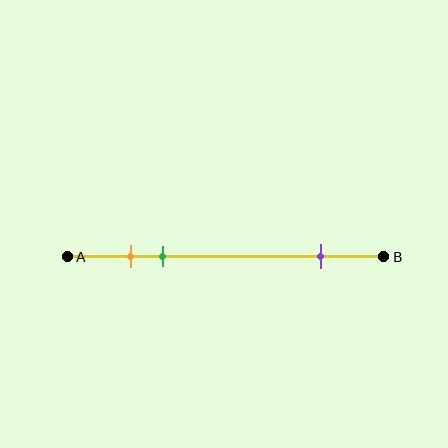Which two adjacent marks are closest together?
The orange and green marks are the closest adjacent pair.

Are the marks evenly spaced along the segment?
No, the marks are not evenly spaced.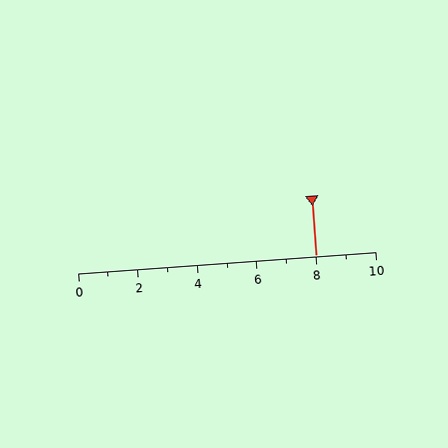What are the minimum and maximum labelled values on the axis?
The axis runs from 0 to 10.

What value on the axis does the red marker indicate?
The marker indicates approximately 8.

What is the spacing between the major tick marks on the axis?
The major ticks are spaced 2 apart.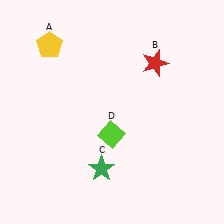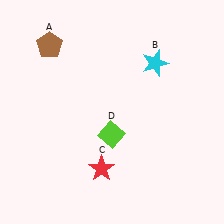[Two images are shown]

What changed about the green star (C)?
In Image 1, C is green. In Image 2, it changed to red.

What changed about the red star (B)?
In Image 1, B is red. In Image 2, it changed to cyan.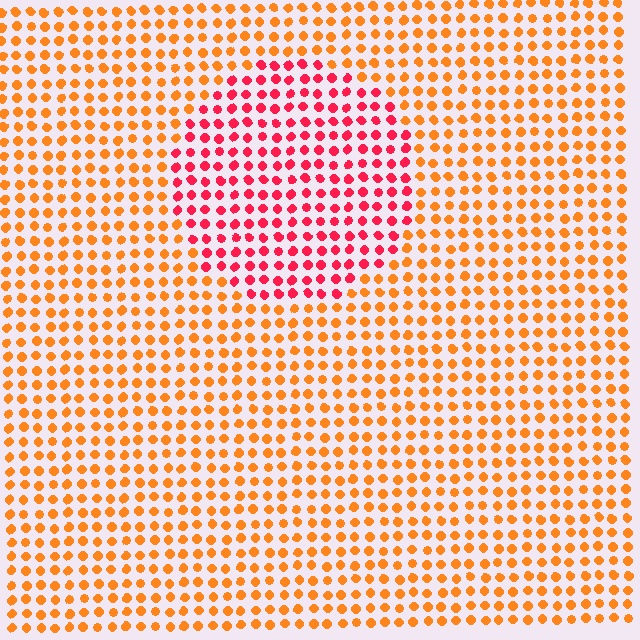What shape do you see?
I see a circle.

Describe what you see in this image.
The image is filled with small orange elements in a uniform arrangement. A circle-shaped region is visible where the elements are tinted to a slightly different hue, forming a subtle color boundary.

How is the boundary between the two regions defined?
The boundary is defined purely by a slight shift in hue (about 41 degrees). Spacing, size, and orientation are identical on both sides.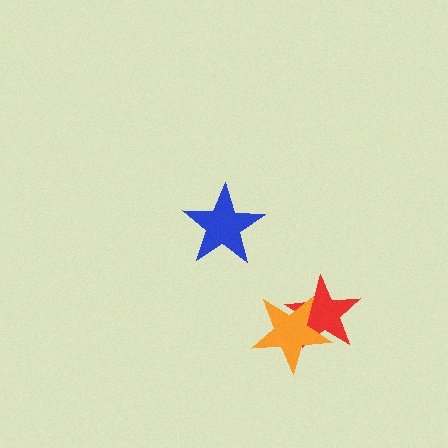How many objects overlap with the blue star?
0 objects overlap with the blue star.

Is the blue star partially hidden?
No, no other shape covers it.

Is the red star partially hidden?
Yes, it is partially covered by another shape.